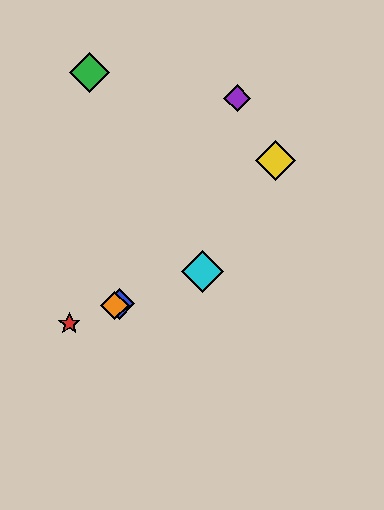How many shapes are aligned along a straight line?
4 shapes (the red star, the blue diamond, the orange diamond, the cyan diamond) are aligned along a straight line.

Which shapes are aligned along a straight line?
The red star, the blue diamond, the orange diamond, the cyan diamond are aligned along a straight line.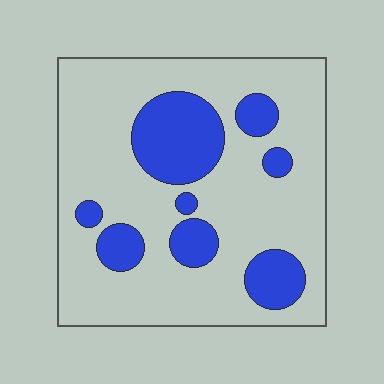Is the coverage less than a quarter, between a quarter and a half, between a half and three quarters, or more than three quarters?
Less than a quarter.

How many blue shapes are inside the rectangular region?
8.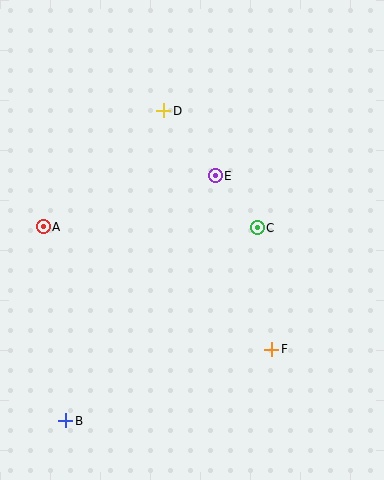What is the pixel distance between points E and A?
The distance between E and A is 179 pixels.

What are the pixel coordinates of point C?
Point C is at (257, 228).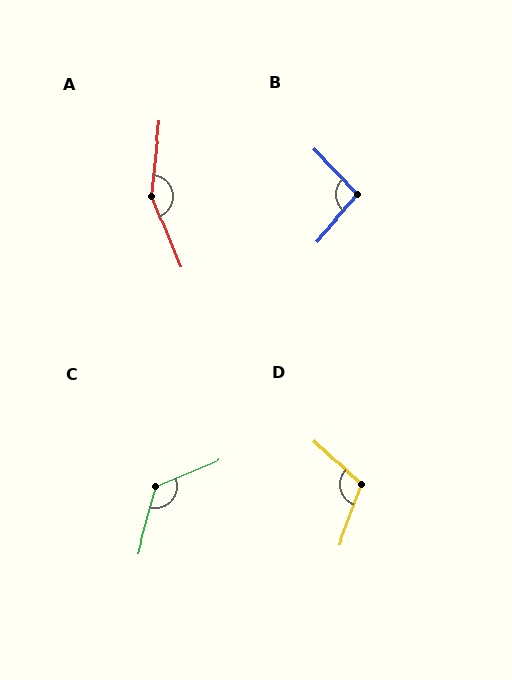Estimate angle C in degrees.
Approximately 127 degrees.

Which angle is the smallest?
B, at approximately 95 degrees.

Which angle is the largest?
A, at approximately 152 degrees.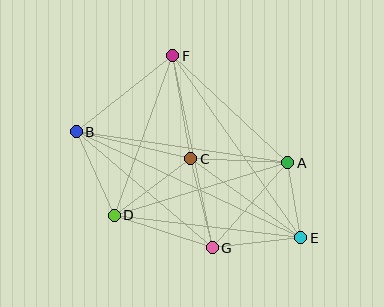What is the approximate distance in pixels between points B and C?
The distance between B and C is approximately 118 pixels.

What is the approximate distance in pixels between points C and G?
The distance between C and G is approximately 92 pixels.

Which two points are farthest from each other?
Points B and E are farthest from each other.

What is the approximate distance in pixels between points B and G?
The distance between B and G is approximately 179 pixels.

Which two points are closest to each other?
Points A and E are closest to each other.